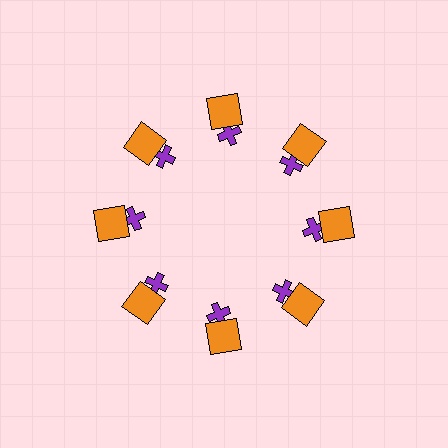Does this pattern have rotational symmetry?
Yes, this pattern has 8-fold rotational symmetry. It looks the same after rotating 45 degrees around the center.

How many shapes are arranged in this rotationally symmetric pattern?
There are 16 shapes, arranged in 8 groups of 2.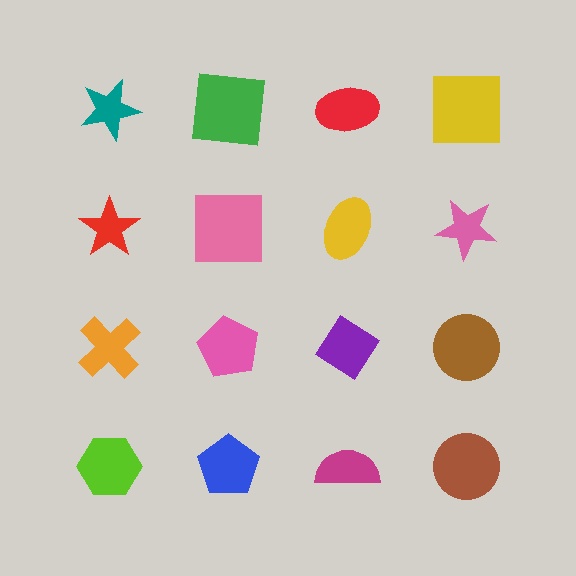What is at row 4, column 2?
A blue pentagon.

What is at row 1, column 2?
A green square.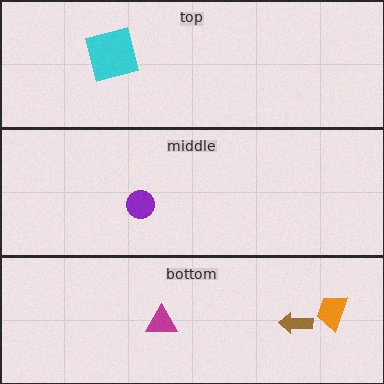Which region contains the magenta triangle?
The bottom region.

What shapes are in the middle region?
The purple circle.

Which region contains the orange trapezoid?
The bottom region.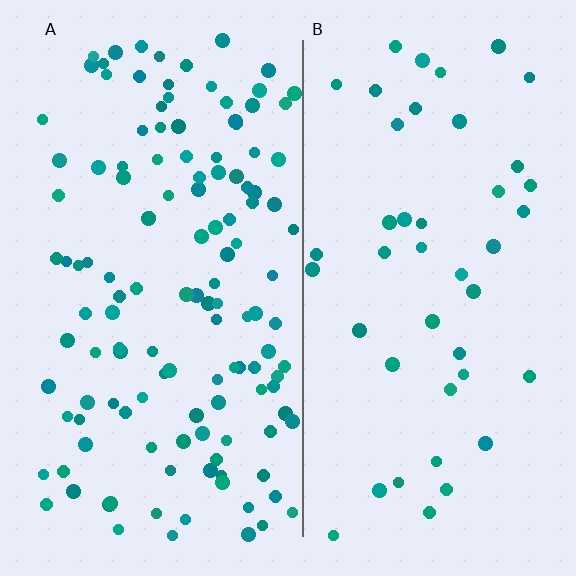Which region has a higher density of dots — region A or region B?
A (the left).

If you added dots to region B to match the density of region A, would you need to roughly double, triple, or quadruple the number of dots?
Approximately triple.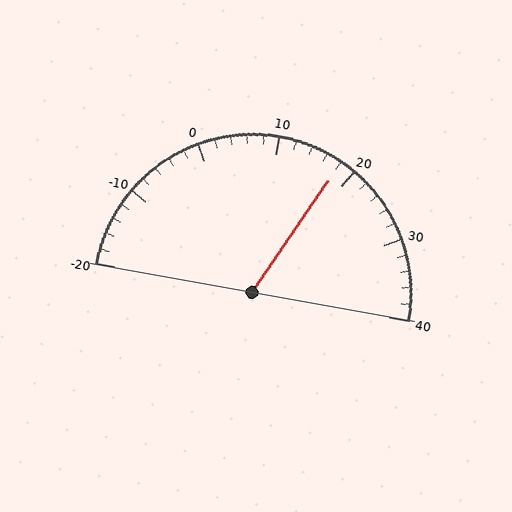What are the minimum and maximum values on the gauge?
The gauge ranges from -20 to 40.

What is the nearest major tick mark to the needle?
The nearest major tick mark is 20.